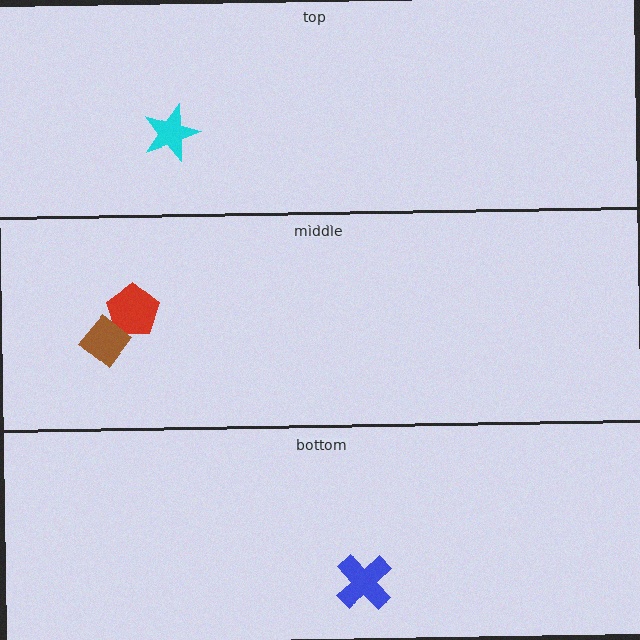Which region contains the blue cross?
The bottom region.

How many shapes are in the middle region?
2.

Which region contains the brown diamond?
The middle region.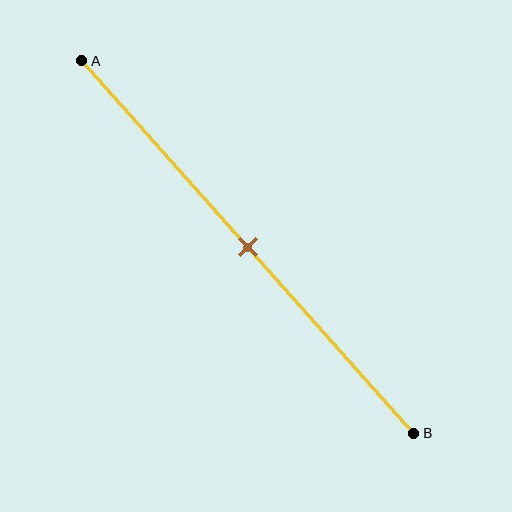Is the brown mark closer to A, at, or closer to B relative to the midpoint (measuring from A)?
The brown mark is approximately at the midpoint of segment AB.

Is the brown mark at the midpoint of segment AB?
Yes, the mark is approximately at the midpoint.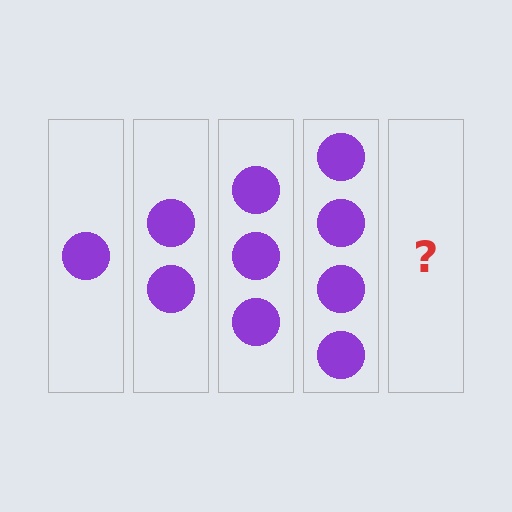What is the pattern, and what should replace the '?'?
The pattern is that each step adds one more circle. The '?' should be 5 circles.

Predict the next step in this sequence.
The next step is 5 circles.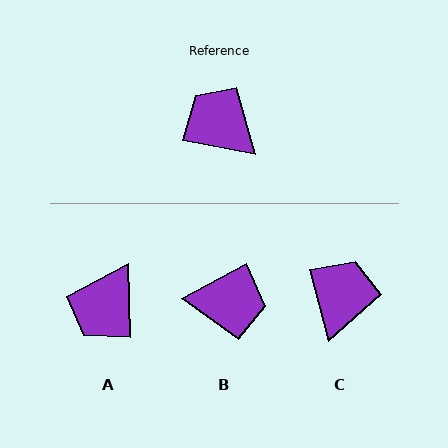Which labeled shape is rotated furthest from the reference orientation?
B, about 141 degrees away.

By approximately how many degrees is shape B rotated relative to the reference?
Approximately 141 degrees clockwise.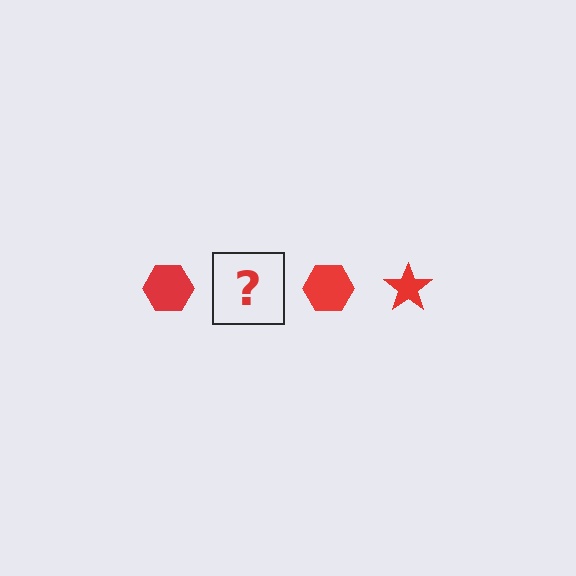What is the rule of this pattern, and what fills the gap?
The rule is that the pattern cycles through hexagon, star shapes in red. The gap should be filled with a red star.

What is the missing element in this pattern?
The missing element is a red star.